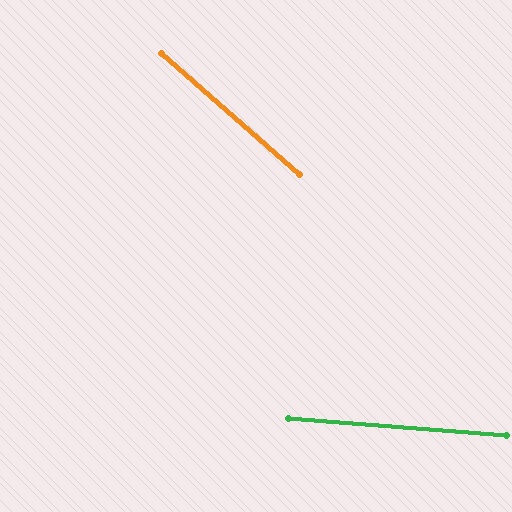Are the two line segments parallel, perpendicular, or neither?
Neither parallel nor perpendicular — they differ by about 37°.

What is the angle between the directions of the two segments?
Approximately 37 degrees.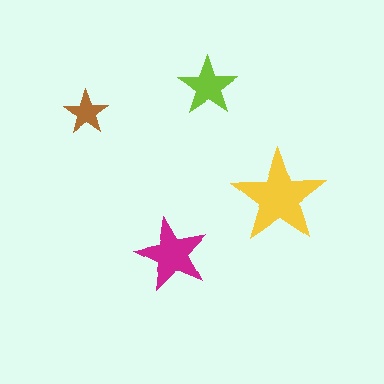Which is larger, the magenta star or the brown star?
The magenta one.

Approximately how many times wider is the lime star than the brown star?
About 1.5 times wider.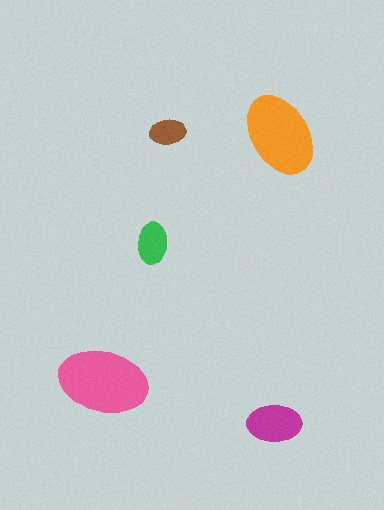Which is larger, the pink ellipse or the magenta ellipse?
The pink one.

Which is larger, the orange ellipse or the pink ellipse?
The pink one.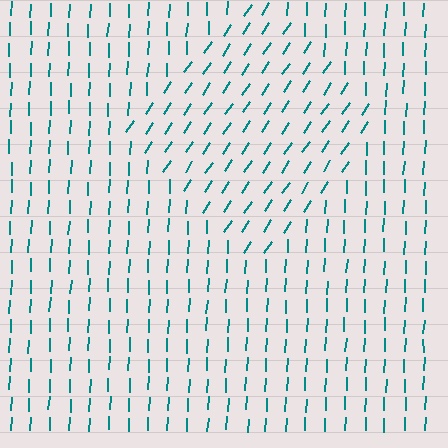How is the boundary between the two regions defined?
The boundary is defined purely by a change in line orientation (approximately 31 degrees difference). All lines are the same color and thickness.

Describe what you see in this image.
The image is filled with small teal line segments. A diamond region in the image has lines oriented differently from the surrounding lines, creating a visible texture boundary.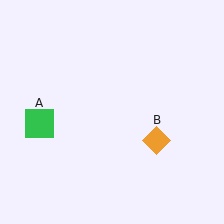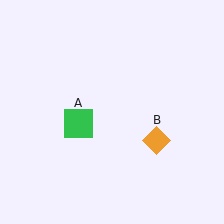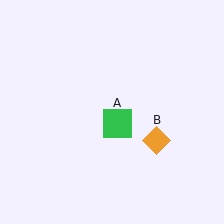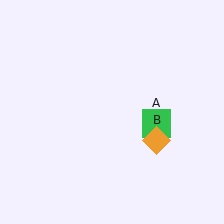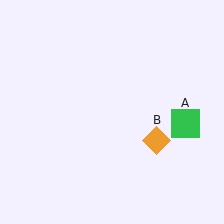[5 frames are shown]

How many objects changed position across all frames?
1 object changed position: green square (object A).